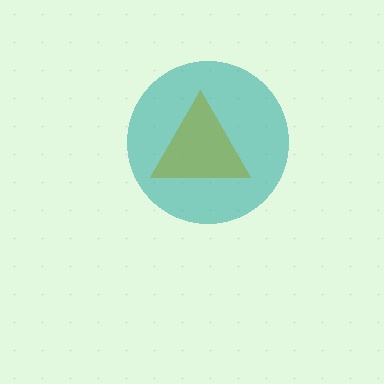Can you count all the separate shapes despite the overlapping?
Yes, there are 2 separate shapes.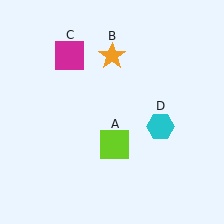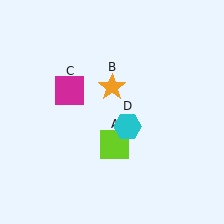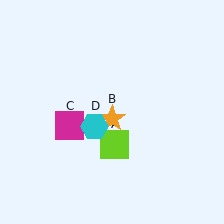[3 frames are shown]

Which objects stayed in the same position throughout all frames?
Lime square (object A) remained stationary.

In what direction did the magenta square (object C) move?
The magenta square (object C) moved down.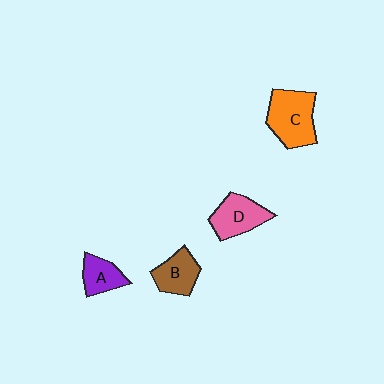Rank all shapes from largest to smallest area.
From largest to smallest: C (orange), D (pink), B (brown), A (purple).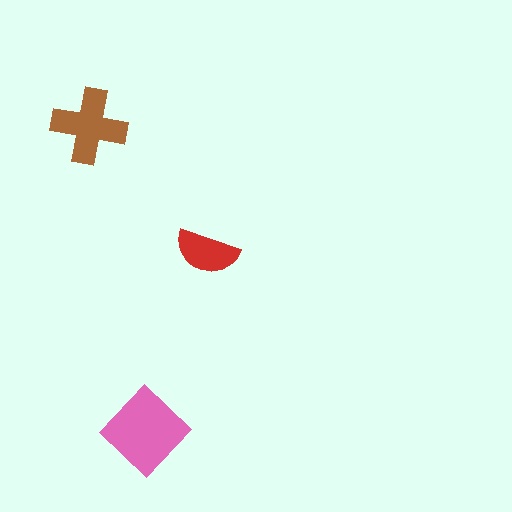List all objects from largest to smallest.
The pink diamond, the brown cross, the red semicircle.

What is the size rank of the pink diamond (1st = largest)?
1st.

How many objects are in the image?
There are 3 objects in the image.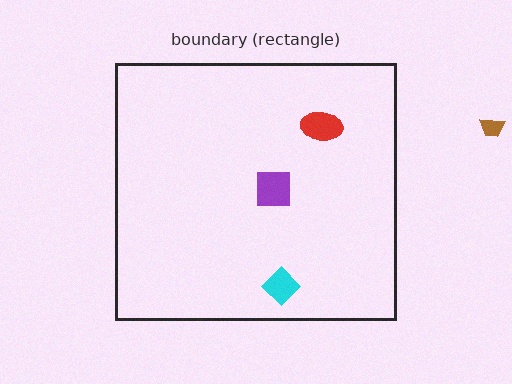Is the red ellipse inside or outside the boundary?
Inside.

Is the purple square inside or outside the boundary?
Inside.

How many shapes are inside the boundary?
3 inside, 1 outside.